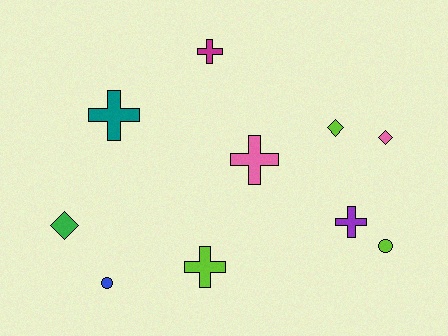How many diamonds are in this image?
There are 3 diamonds.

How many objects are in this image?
There are 10 objects.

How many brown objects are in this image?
There are no brown objects.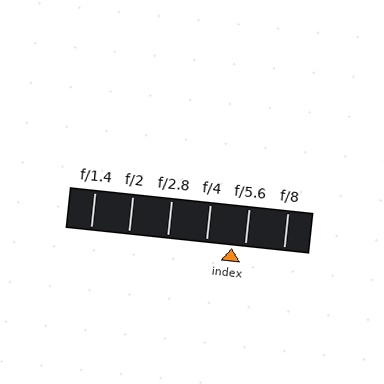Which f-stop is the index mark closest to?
The index mark is closest to f/5.6.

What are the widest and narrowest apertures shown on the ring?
The widest aperture shown is f/1.4 and the narrowest is f/8.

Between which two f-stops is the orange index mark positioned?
The index mark is between f/4 and f/5.6.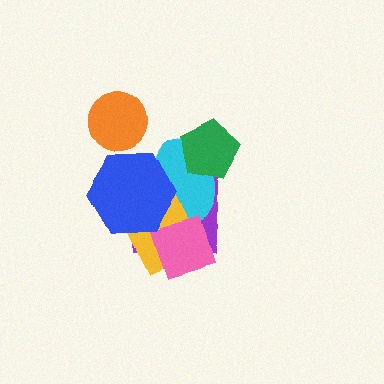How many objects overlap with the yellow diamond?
4 objects overlap with the yellow diamond.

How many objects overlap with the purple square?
4 objects overlap with the purple square.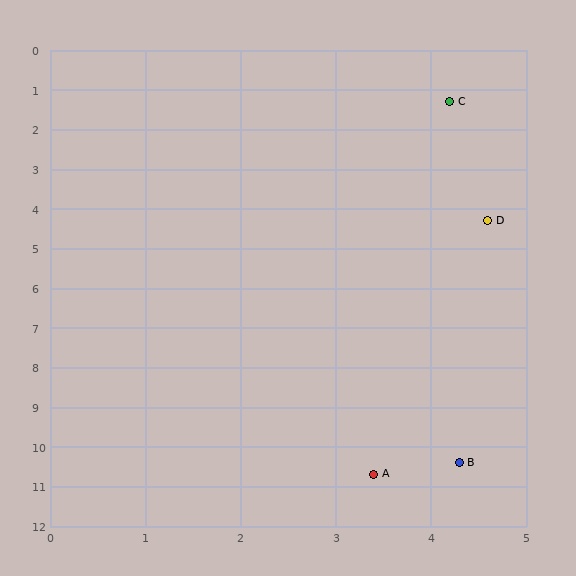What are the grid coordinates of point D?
Point D is at approximately (4.6, 4.3).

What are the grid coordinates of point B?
Point B is at approximately (4.3, 10.4).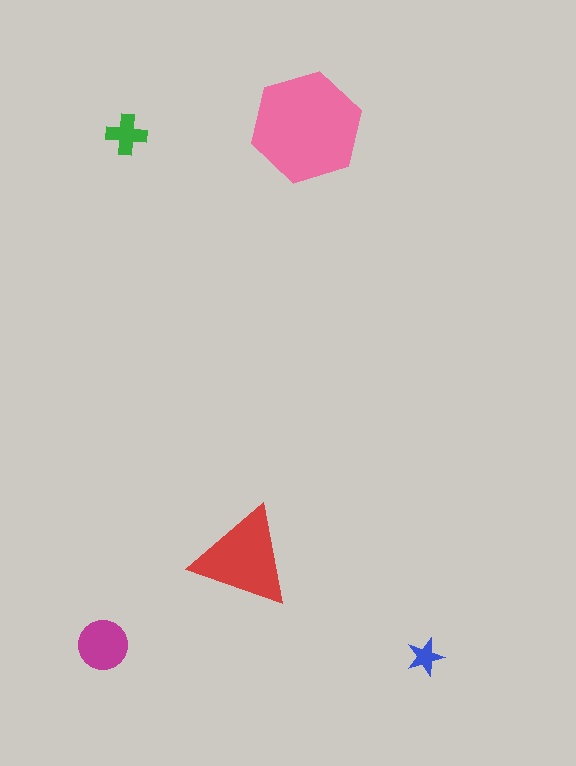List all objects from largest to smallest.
The pink hexagon, the red triangle, the magenta circle, the green cross, the blue star.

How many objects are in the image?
There are 5 objects in the image.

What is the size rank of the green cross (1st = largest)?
4th.